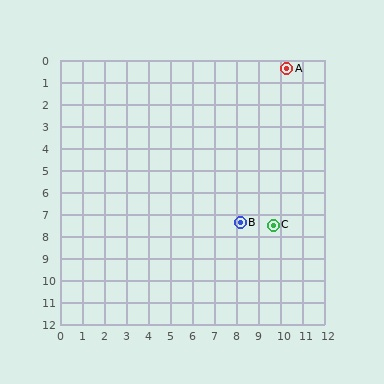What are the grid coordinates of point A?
Point A is at approximately (10.3, 0.4).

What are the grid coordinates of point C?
Point C is at approximately (9.7, 7.5).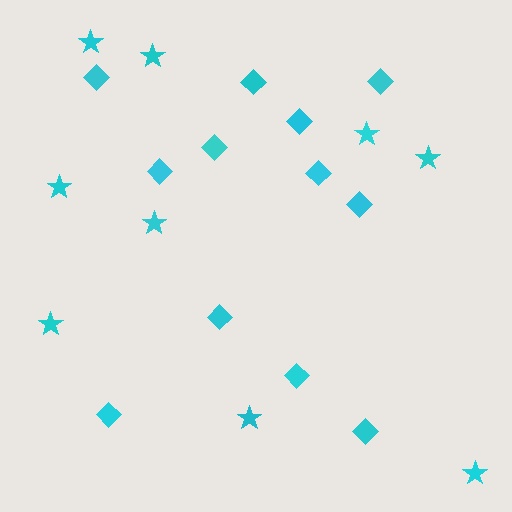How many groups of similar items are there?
There are 2 groups: one group of diamonds (12) and one group of stars (9).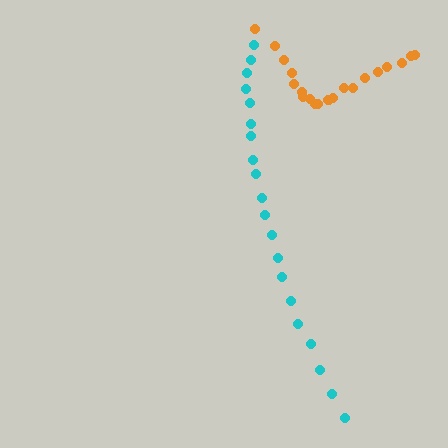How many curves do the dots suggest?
There are 2 distinct paths.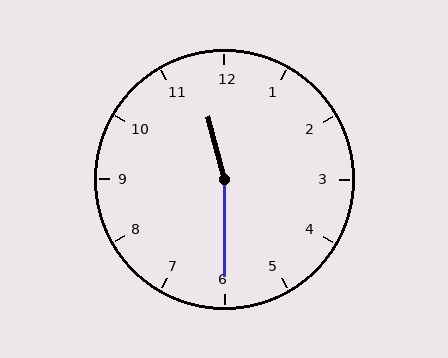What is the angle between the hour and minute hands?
Approximately 165 degrees.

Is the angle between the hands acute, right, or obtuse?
It is obtuse.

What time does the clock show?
11:30.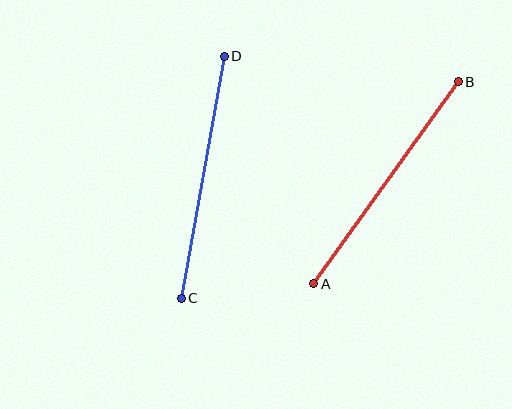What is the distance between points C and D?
The distance is approximately 246 pixels.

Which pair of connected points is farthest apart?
Points A and B are farthest apart.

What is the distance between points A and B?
The distance is approximately 248 pixels.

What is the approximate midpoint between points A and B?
The midpoint is at approximately (386, 183) pixels.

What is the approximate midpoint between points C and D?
The midpoint is at approximately (203, 177) pixels.